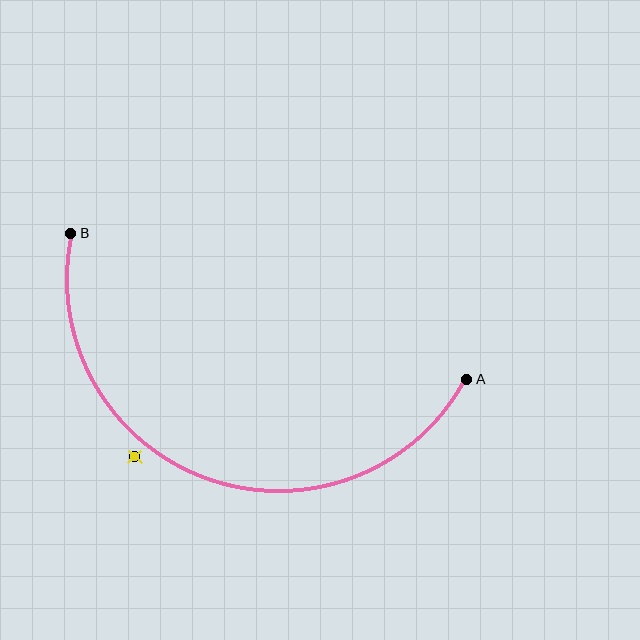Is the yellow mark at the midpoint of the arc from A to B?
No — the yellow mark does not lie on the arc at all. It sits slightly outside the curve.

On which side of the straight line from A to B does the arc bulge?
The arc bulges below the straight line connecting A and B.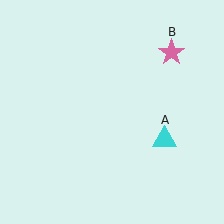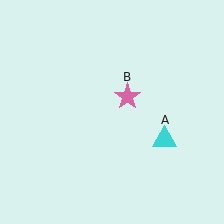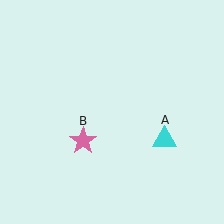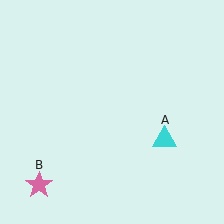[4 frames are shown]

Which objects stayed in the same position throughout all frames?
Cyan triangle (object A) remained stationary.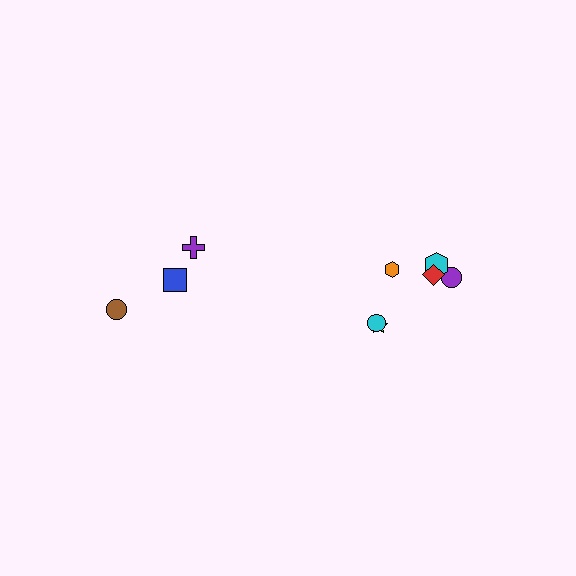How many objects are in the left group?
There are 3 objects.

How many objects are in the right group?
There are 6 objects.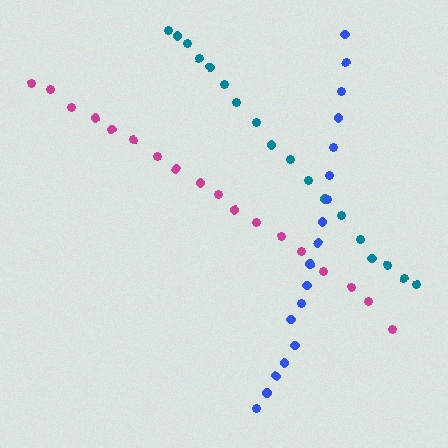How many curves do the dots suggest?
There are 3 distinct paths.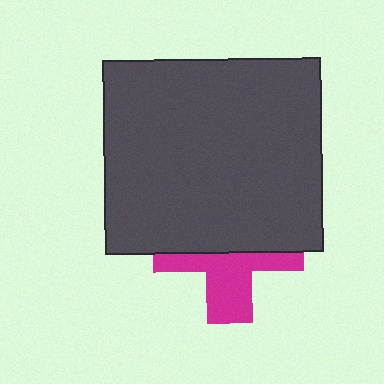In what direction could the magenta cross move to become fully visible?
The magenta cross could move down. That would shift it out from behind the dark gray rectangle entirely.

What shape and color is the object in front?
The object in front is a dark gray rectangle.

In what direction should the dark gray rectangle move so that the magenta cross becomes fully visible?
The dark gray rectangle should move up. That is the shortest direction to clear the overlap and leave the magenta cross fully visible.